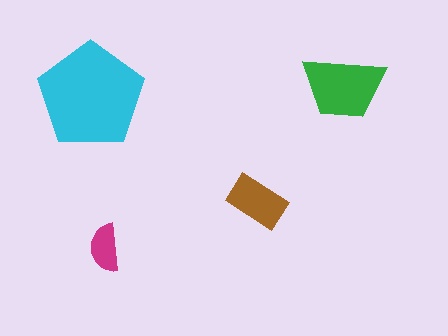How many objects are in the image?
There are 4 objects in the image.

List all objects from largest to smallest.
The cyan pentagon, the green trapezoid, the brown rectangle, the magenta semicircle.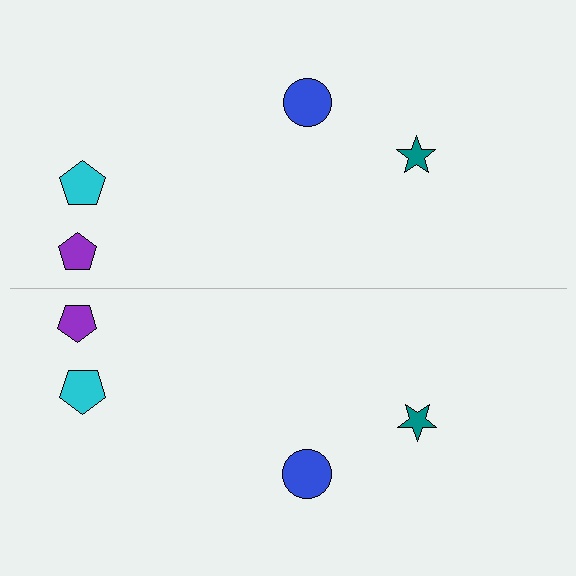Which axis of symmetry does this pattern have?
The pattern has a horizontal axis of symmetry running through the center of the image.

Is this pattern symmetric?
Yes, this pattern has bilateral (reflection) symmetry.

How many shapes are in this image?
There are 8 shapes in this image.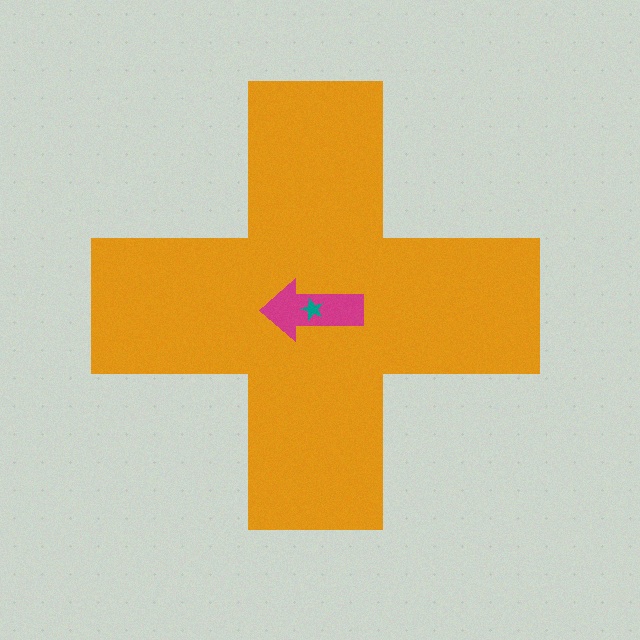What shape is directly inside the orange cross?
The magenta arrow.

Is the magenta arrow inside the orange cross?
Yes.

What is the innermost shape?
The teal star.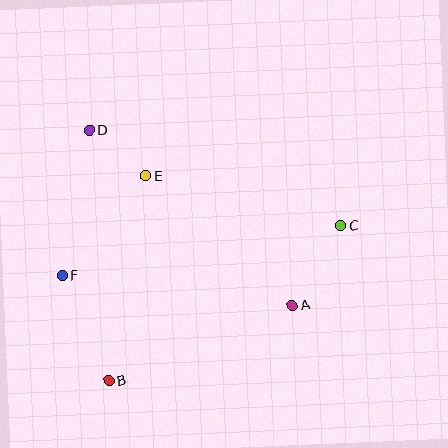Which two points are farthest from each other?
Points C and F are farthest from each other.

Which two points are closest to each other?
Points D and E are closest to each other.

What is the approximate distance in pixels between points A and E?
The distance between A and E is approximately 196 pixels.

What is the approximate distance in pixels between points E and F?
The distance between E and F is approximately 130 pixels.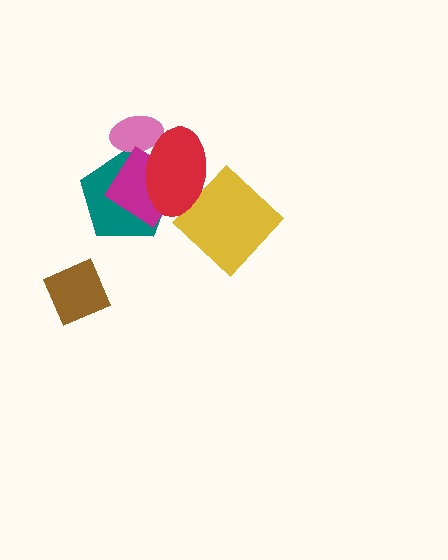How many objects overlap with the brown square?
0 objects overlap with the brown square.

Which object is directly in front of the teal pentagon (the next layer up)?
The pink ellipse is directly in front of the teal pentagon.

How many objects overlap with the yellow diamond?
1 object overlaps with the yellow diamond.